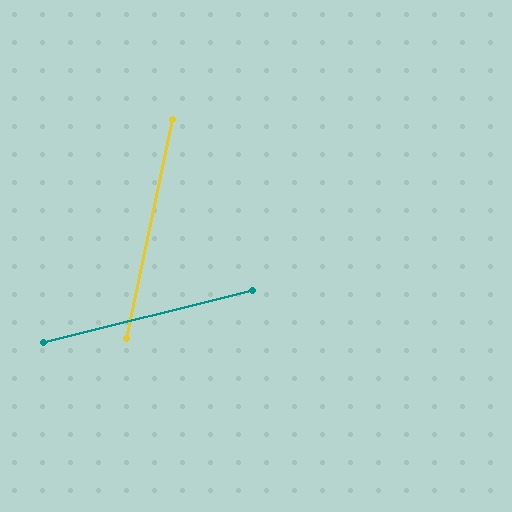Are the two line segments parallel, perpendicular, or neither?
Neither parallel nor perpendicular — they differ by about 64°.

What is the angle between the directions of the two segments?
Approximately 64 degrees.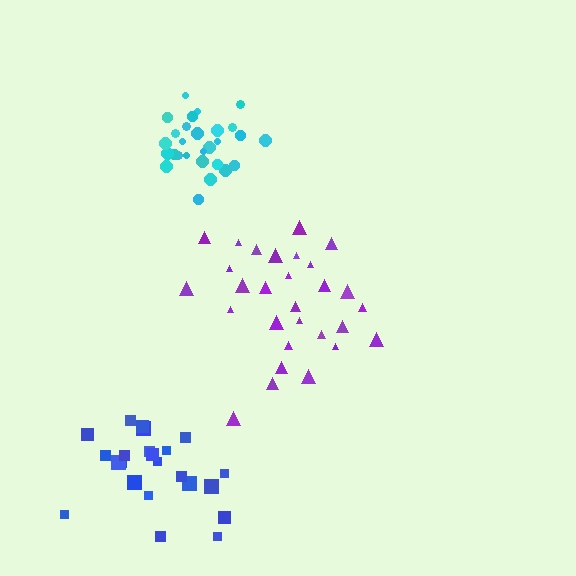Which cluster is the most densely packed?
Cyan.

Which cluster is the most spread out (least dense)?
Purple.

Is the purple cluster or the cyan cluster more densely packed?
Cyan.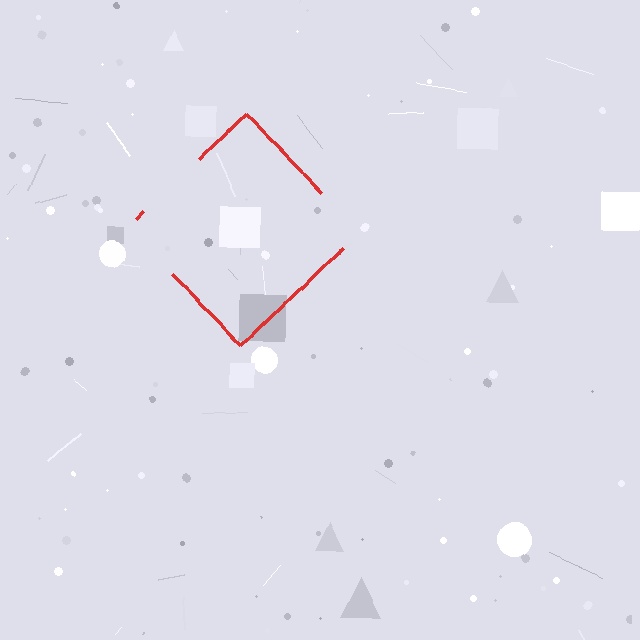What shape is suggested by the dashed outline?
The dashed outline suggests a diamond.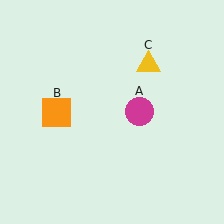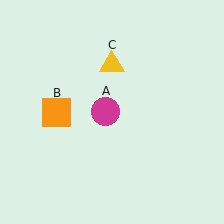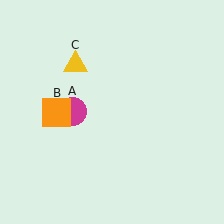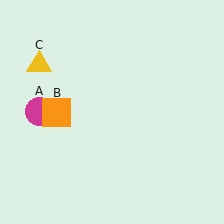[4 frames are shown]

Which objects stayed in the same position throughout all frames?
Orange square (object B) remained stationary.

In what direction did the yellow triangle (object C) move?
The yellow triangle (object C) moved left.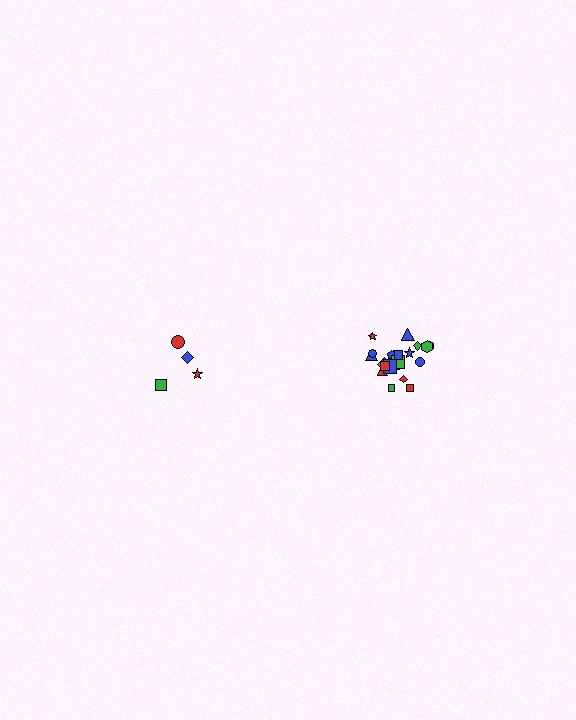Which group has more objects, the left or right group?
The right group.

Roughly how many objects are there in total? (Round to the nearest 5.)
Roughly 25 objects in total.